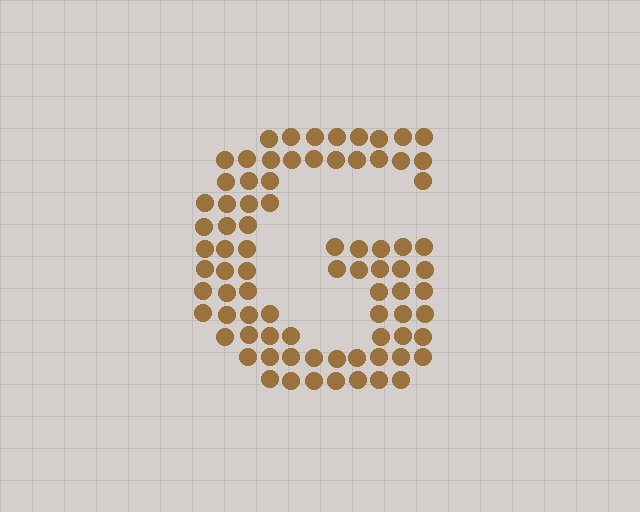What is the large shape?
The large shape is the letter G.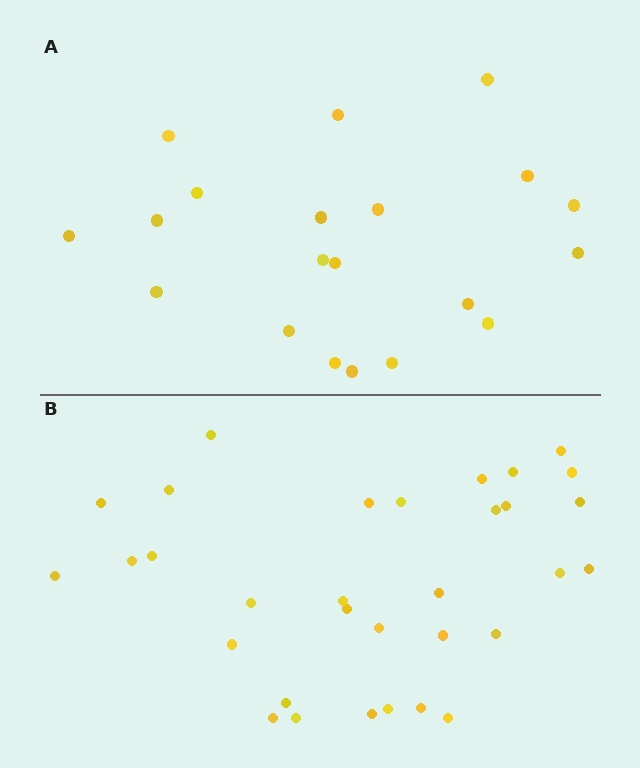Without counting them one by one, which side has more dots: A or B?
Region B (the bottom region) has more dots.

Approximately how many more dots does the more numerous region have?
Region B has roughly 12 or so more dots than region A.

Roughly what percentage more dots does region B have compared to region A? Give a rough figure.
About 60% more.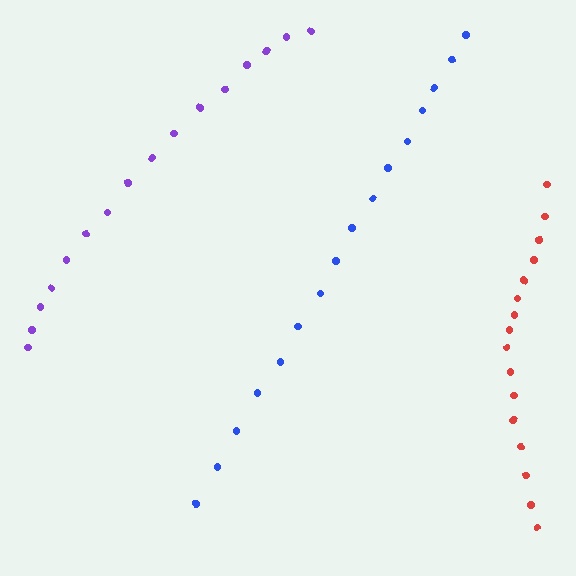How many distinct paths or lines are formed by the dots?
There are 3 distinct paths.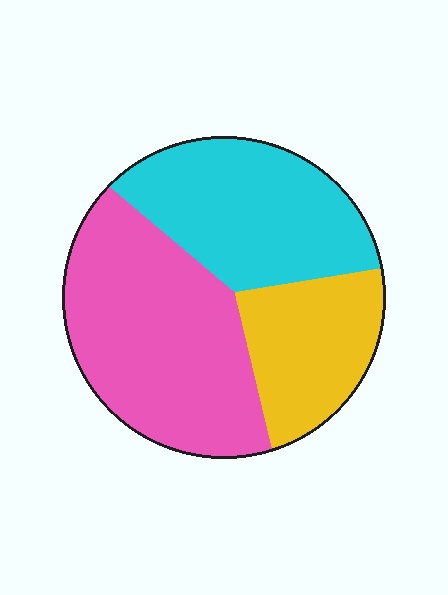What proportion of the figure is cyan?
Cyan covers about 35% of the figure.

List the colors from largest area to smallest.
From largest to smallest: pink, cyan, yellow.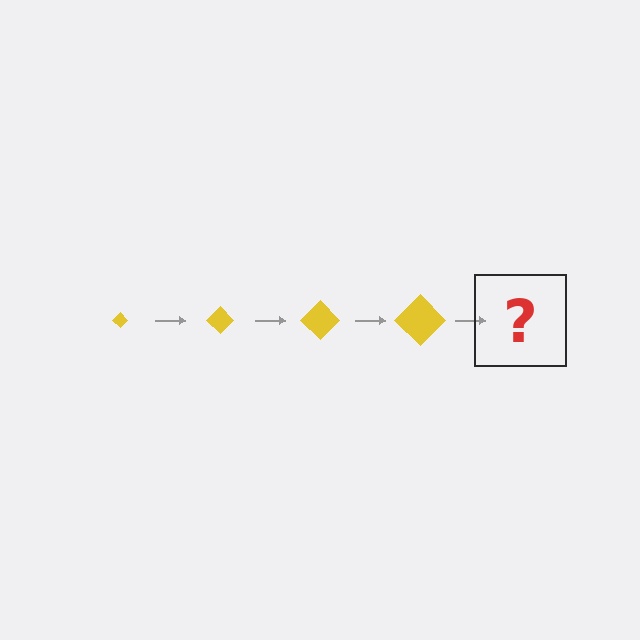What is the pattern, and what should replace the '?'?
The pattern is that the diamond gets progressively larger each step. The '?' should be a yellow diamond, larger than the previous one.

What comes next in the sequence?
The next element should be a yellow diamond, larger than the previous one.